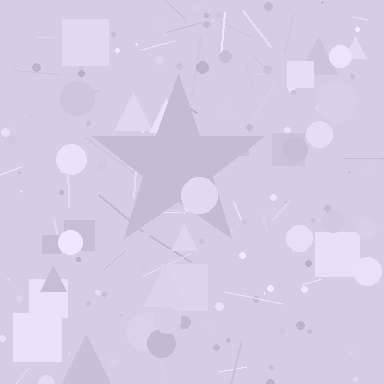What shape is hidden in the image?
A star is hidden in the image.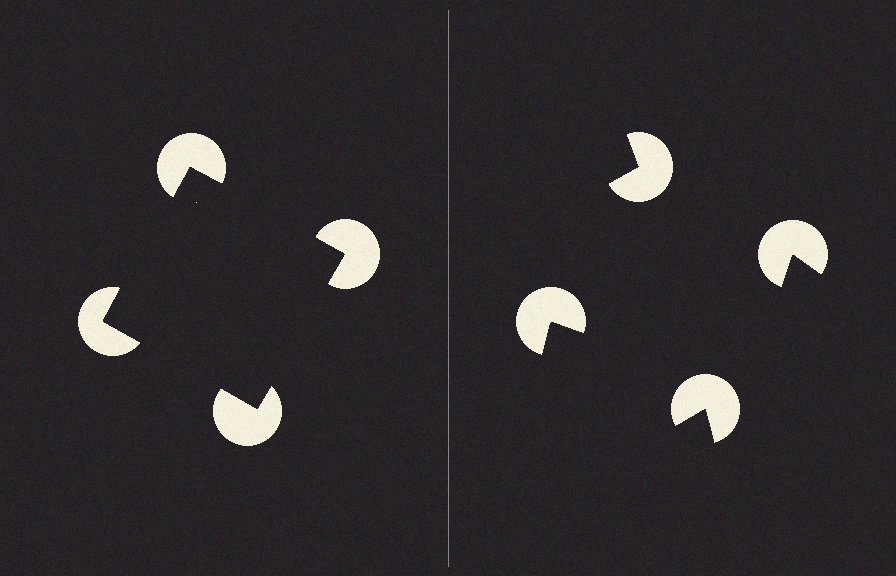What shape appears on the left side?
An illusory square.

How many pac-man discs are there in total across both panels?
8 — 4 on each side.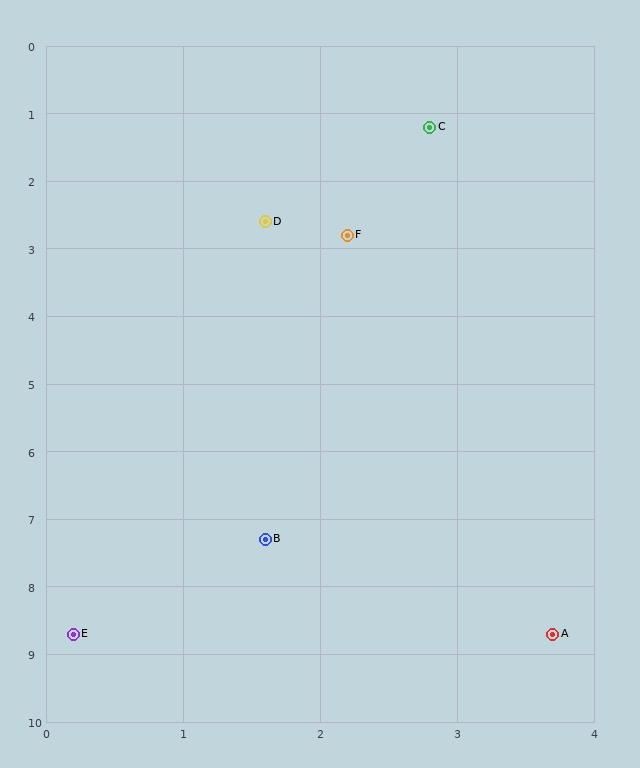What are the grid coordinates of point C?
Point C is at approximately (2.8, 1.2).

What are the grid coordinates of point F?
Point F is at approximately (2.2, 2.8).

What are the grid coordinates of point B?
Point B is at approximately (1.6, 7.3).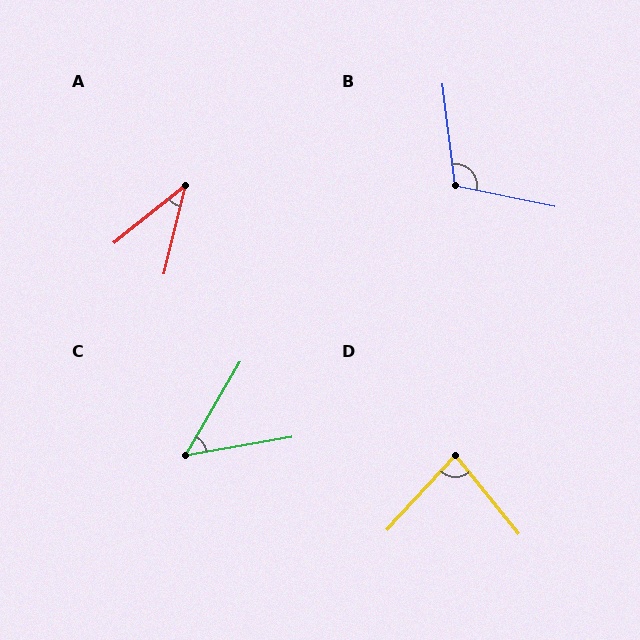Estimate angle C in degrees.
Approximately 50 degrees.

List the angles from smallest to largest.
A (37°), C (50°), D (81°), B (109°).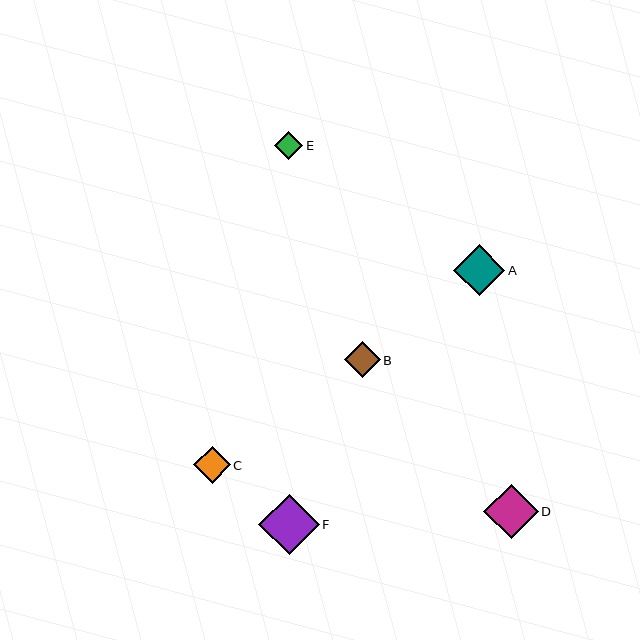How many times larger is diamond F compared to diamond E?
Diamond F is approximately 2.2 times the size of diamond E.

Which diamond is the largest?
Diamond F is the largest with a size of approximately 60 pixels.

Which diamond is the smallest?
Diamond E is the smallest with a size of approximately 28 pixels.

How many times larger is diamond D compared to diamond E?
Diamond D is approximately 2.0 times the size of diamond E.